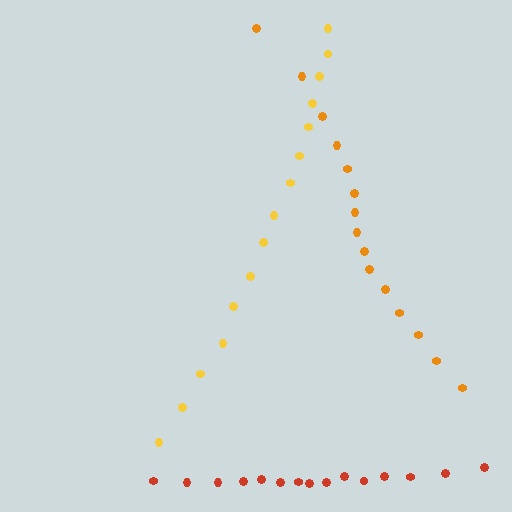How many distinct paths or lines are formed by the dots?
There are 3 distinct paths.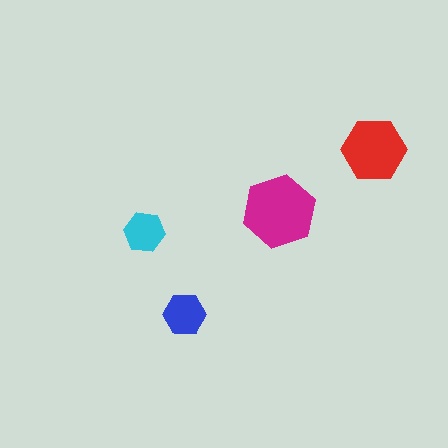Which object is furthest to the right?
The red hexagon is rightmost.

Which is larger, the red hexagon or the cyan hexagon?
The red one.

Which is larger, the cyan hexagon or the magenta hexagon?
The magenta one.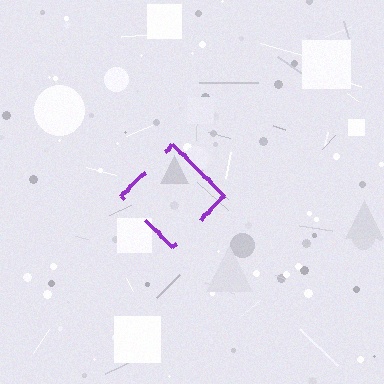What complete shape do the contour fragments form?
The contour fragments form a diamond.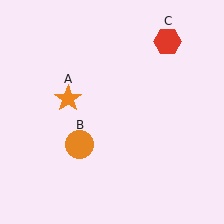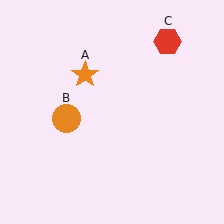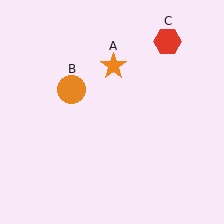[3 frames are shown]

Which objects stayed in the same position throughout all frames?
Red hexagon (object C) remained stationary.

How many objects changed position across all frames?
2 objects changed position: orange star (object A), orange circle (object B).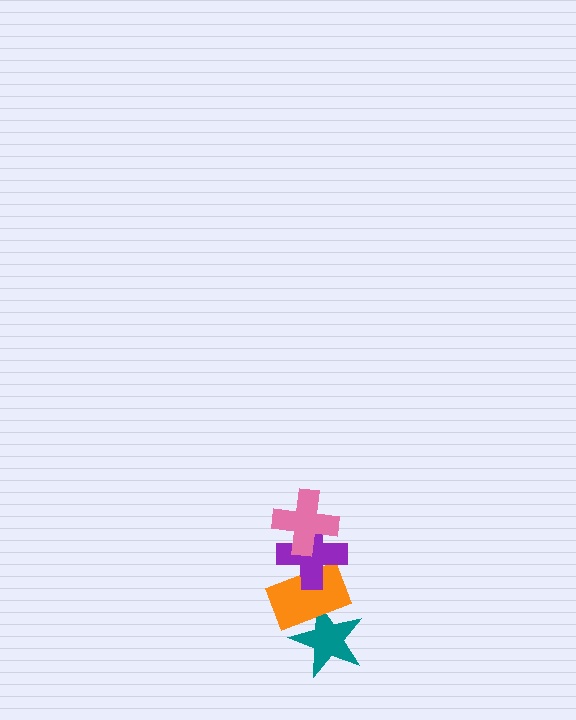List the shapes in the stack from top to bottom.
From top to bottom: the pink cross, the purple cross, the orange rectangle, the teal star.